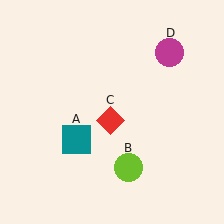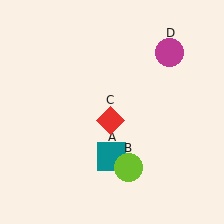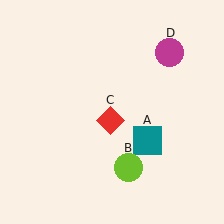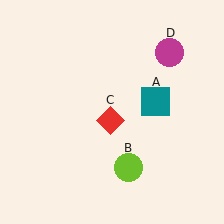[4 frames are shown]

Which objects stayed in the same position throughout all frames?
Lime circle (object B) and red diamond (object C) and magenta circle (object D) remained stationary.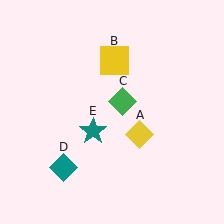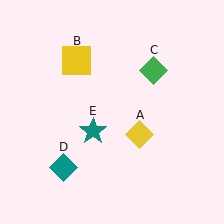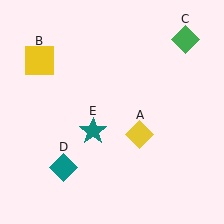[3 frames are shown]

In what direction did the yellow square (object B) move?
The yellow square (object B) moved left.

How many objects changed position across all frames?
2 objects changed position: yellow square (object B), green diamond (object C).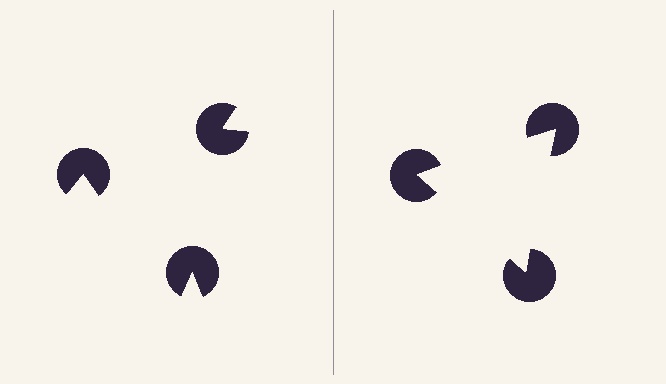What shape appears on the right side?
An illusory triangle.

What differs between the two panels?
The pac-man discs are positioned identically on both sides; only the wedge orientations differ. On the right they align to a triangle; on the left they are misaligned.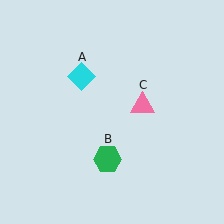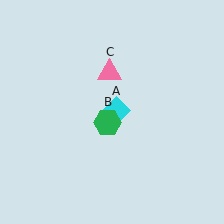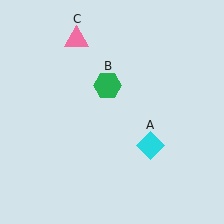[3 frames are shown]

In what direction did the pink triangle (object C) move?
The pink triangle (object C) moved up and to the left.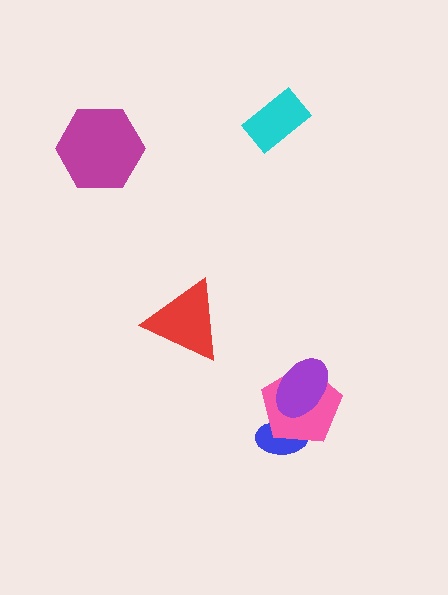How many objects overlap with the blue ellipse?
1 object overlaps with the blue ellipse.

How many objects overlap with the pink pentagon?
2 objects overlap with the pink pentagon.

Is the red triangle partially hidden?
No, no other shape covers it.